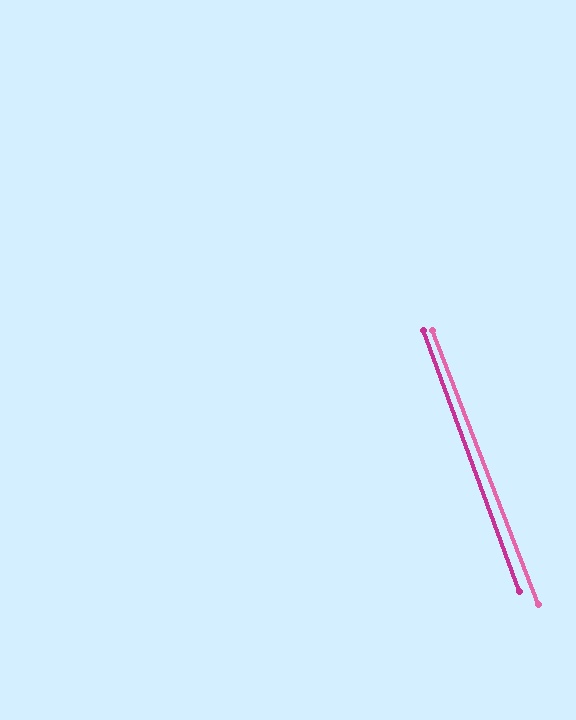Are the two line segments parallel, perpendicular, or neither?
Parallel — their directions differ by only 0.9°.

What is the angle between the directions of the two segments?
Approximately 1 degree.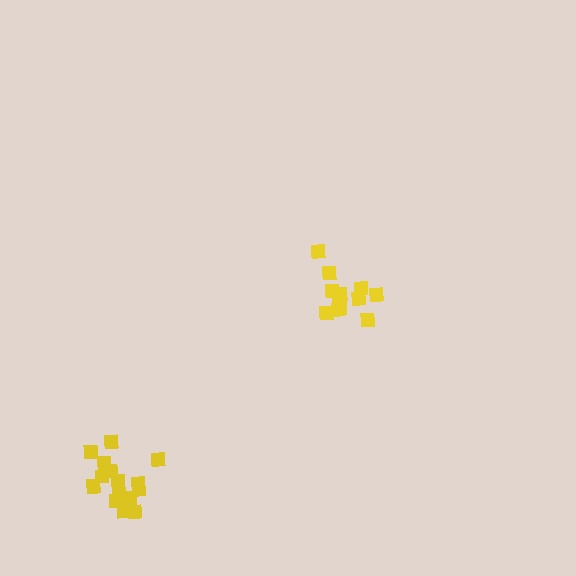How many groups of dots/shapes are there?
There are 2 groups.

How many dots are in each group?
Group 1: 13 dots, Group 2: 15 dots (28 total).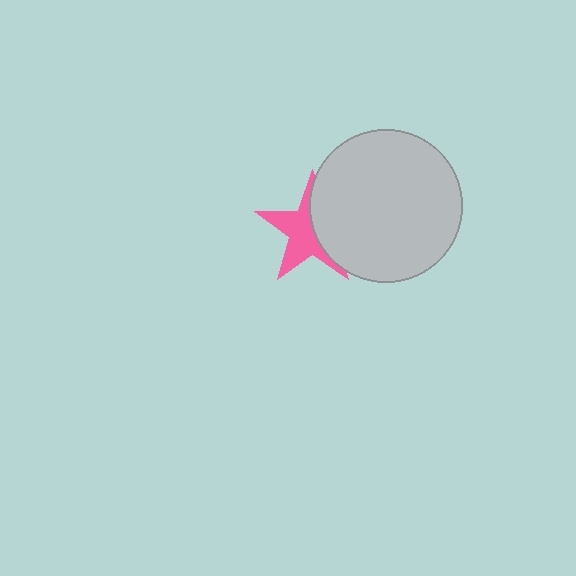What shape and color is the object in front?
The object in front is a light gray circle.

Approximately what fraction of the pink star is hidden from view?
Roughly 44% of the pink star is hidden behind the light gray circle.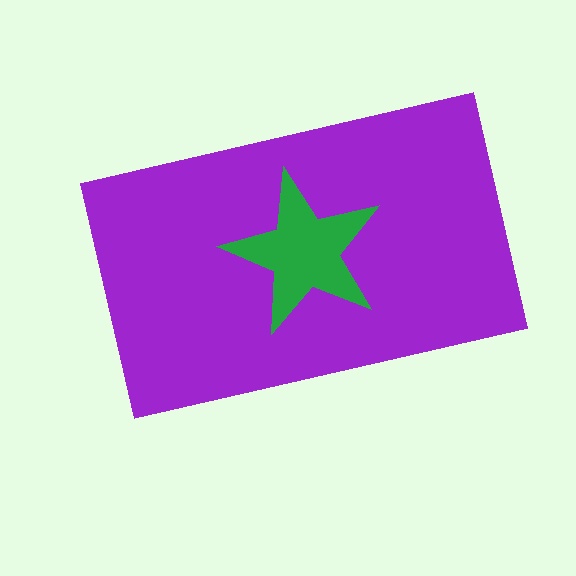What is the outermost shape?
The purple rectangle.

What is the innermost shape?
The green star.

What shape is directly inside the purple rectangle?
The green star.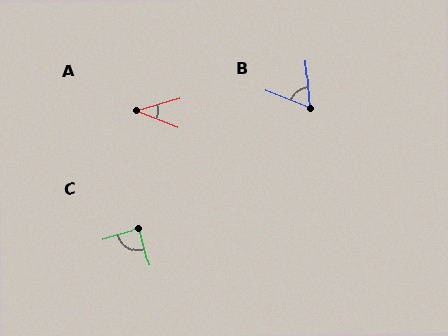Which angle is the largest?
C, at approximately 88 degrees.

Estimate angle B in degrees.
Approximately 65 degrees.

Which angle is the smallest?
A, at approximately 38 degrees.